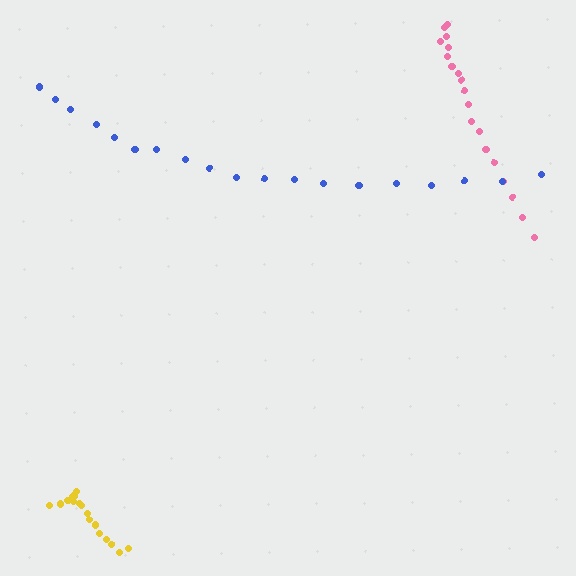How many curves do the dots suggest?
There are 3 distinct paths.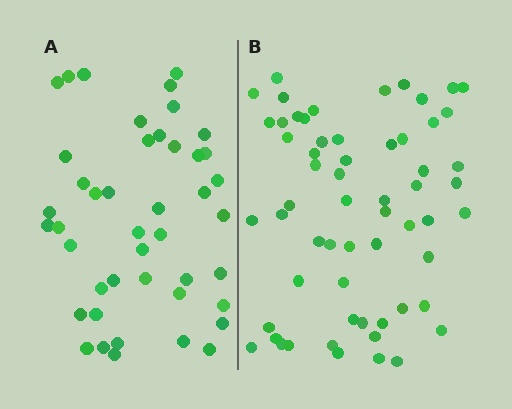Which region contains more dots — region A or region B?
Region B (the right region) has more dots.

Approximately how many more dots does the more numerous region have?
Region B has approximately 15 more dots than region A.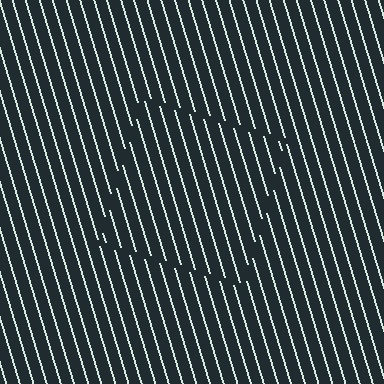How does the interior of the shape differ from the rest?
The interior of the shape contains the same grating, shifted by half a period — the contour is defined by the phase discontinuity where line-ends from the inner and outer gratings abut.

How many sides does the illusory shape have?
4 sides — the line-ends trace a square.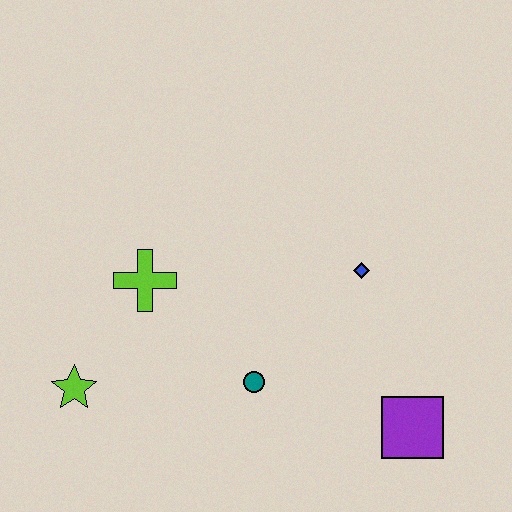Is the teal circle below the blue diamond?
Yes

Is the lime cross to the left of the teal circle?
Yes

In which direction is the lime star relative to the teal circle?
The lime star is to the left of the teal circle.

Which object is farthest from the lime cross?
The purple square is farthest from the lime cross.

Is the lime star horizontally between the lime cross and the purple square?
No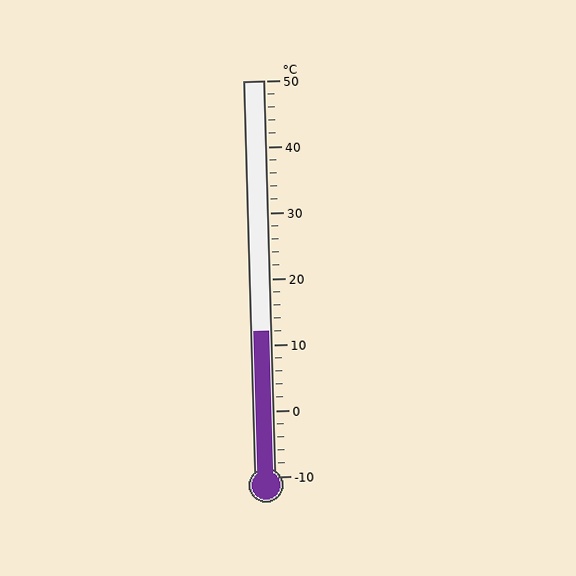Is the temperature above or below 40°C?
The temperature is below 40°C.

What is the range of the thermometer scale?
The thermometer scale ranges from -10°C to 50°C.